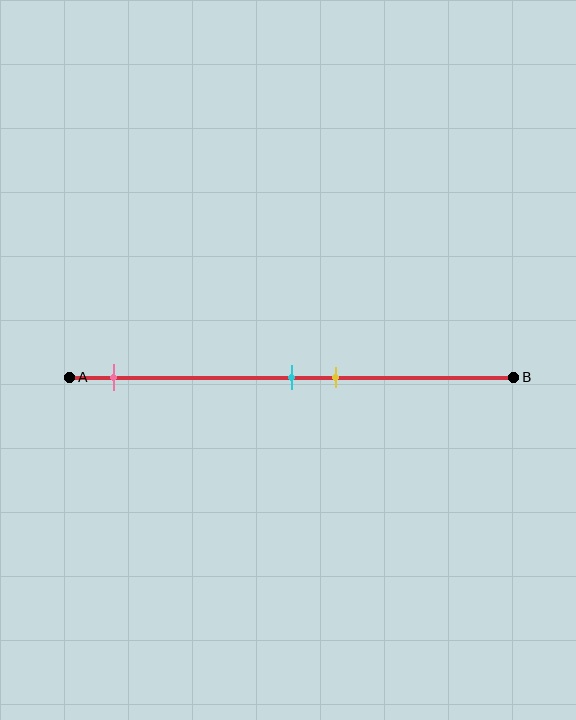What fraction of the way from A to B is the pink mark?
The pink mark is approximately 10% (0.1) of the way from A to B.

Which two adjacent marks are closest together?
The cyan and yellow marks are the closest adjacent pair.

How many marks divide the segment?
There are 3 marks dividing the segment.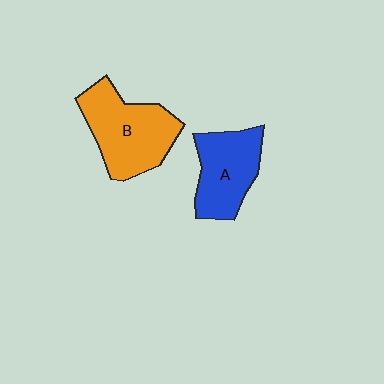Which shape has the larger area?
Shape B (orange).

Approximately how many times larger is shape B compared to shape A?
Approximately 1.3 times.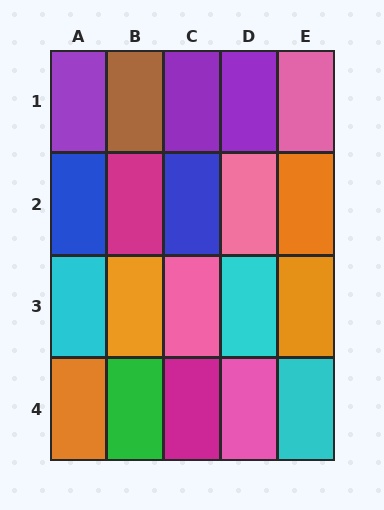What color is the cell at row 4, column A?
Orange.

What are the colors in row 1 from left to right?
Purple, brown, purple, purple, pink.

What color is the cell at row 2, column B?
Magenta.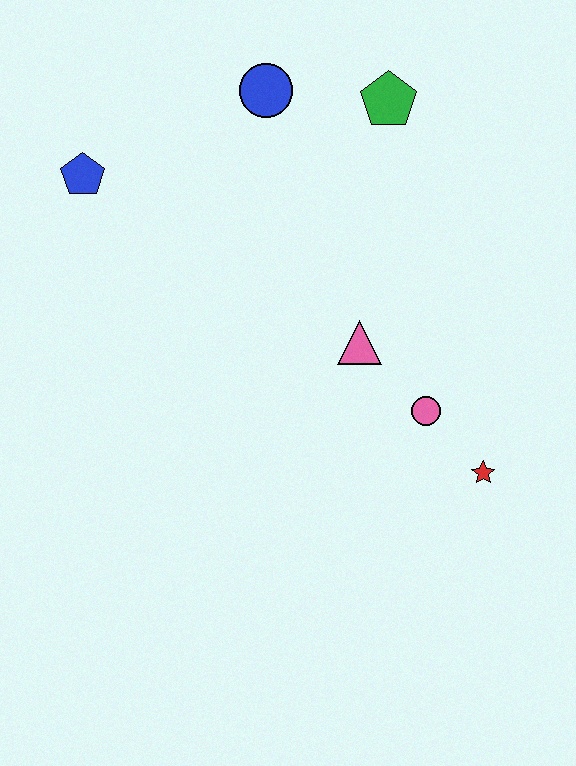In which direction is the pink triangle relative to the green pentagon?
The pink triangle is below the green pentagon.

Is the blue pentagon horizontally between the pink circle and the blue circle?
No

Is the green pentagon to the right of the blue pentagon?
Yes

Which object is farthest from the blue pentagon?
The red star is farthest from the blue pentagon.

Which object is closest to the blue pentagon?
The blue circle is closest to the blue pentagon.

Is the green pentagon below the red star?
No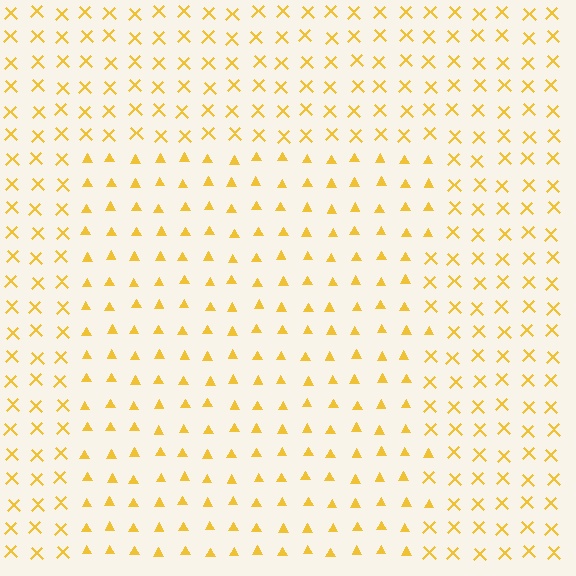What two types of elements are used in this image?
The image uses triangles inside the rectangle region and X marks outside it.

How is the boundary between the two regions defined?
The boundary is defined by a change in element shape: triangles inside vs. X marks outside. All elements share the same color and spacing.